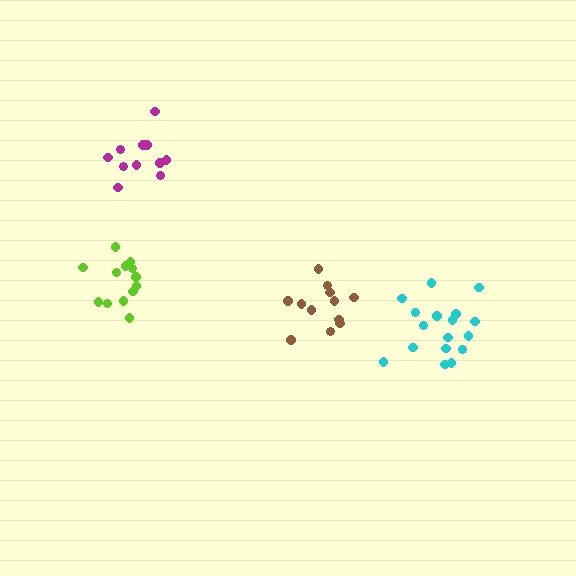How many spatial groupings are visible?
There are 4 spatial groupings.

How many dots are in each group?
Group 1: 13 dots, Group 2: 17 dots, Group 3: 12 dots, Group 4: 11 dots (53 total).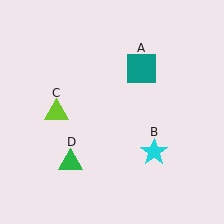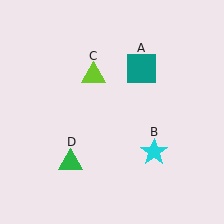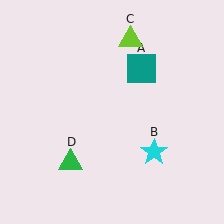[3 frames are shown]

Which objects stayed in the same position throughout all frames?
Teal square (object A) and cyan star (object B) and green triangle (object D) remained stationary.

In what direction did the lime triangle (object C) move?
The lime triangle (object C) moved up and to the right.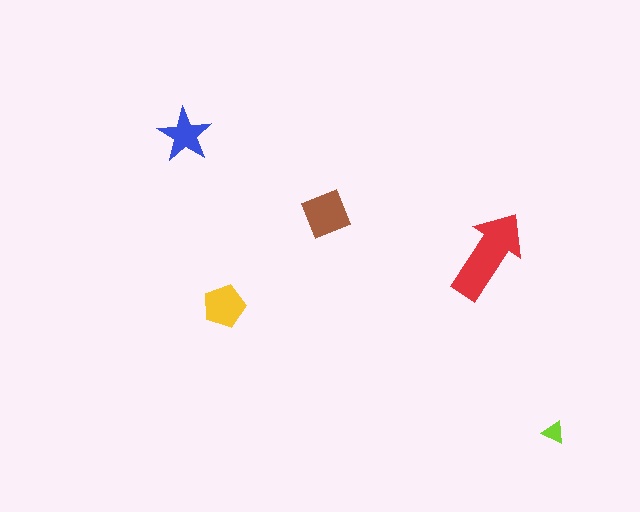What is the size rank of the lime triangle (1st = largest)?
5th.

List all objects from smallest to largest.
The lime triangle, the blue star, the yellow pentagon, the brown square, the red arrow.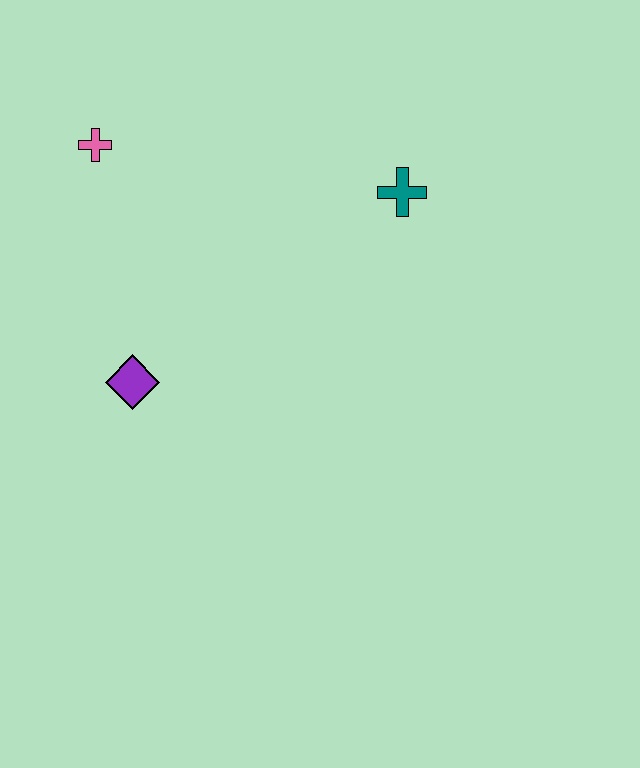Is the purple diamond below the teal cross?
Yes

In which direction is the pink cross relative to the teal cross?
The pink cross is to the left of the teal cross.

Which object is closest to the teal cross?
The pink cross is closest to the teal cross.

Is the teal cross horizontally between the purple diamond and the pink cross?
No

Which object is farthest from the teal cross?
The purple diamond is farthest from the teal cross.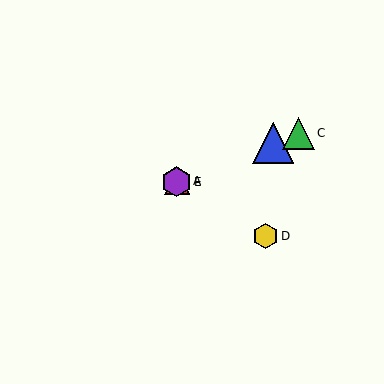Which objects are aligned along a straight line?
Objects A, B, C, E are aligned along a straight line.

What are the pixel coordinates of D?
Object D is at (265, 236).